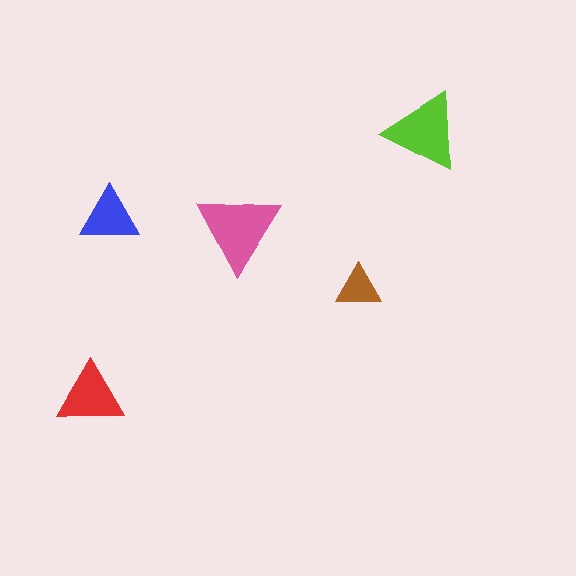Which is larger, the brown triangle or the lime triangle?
The lime one.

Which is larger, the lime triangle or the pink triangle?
The pink one.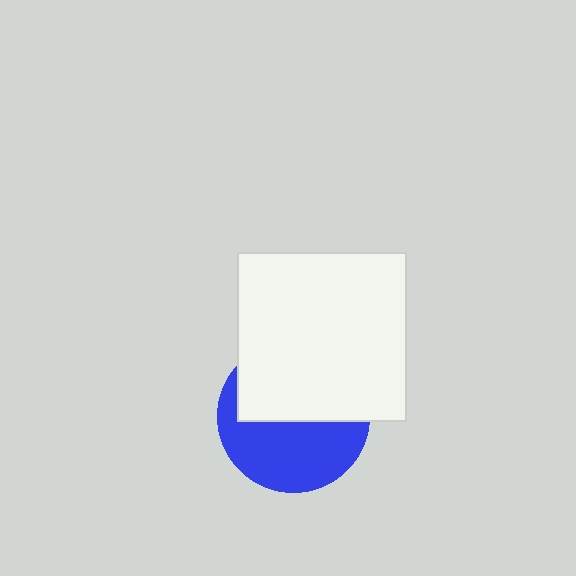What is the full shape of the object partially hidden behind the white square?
The partially hidden object is a blue circle.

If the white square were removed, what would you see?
You would see the complete blue circle.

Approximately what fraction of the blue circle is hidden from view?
Roughly 50% of the blue circle is hidden behind the white square.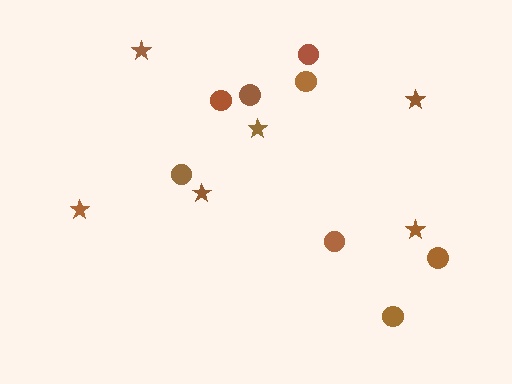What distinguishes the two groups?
There are 2 groups: one group of circles (8) and one group of stars (6).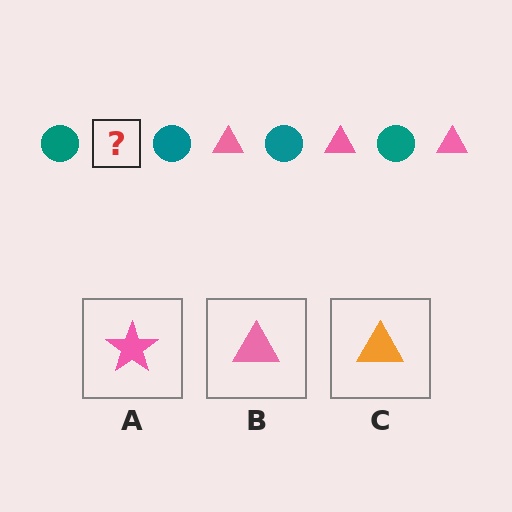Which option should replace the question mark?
Option B.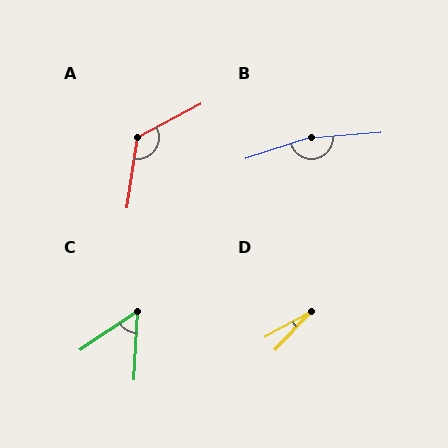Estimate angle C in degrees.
Approximately 54 degrees.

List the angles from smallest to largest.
D (17°), C (54°), A (127°), B (166°).